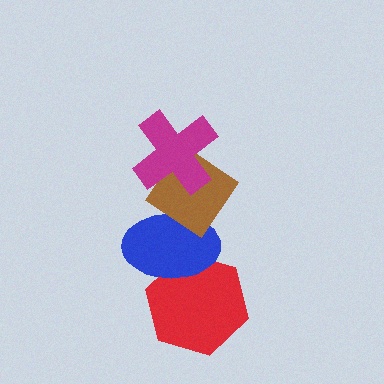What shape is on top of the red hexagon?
The blue ellipse is on top of the red hexagon.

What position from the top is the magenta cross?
The magenta cross is 1st from the top.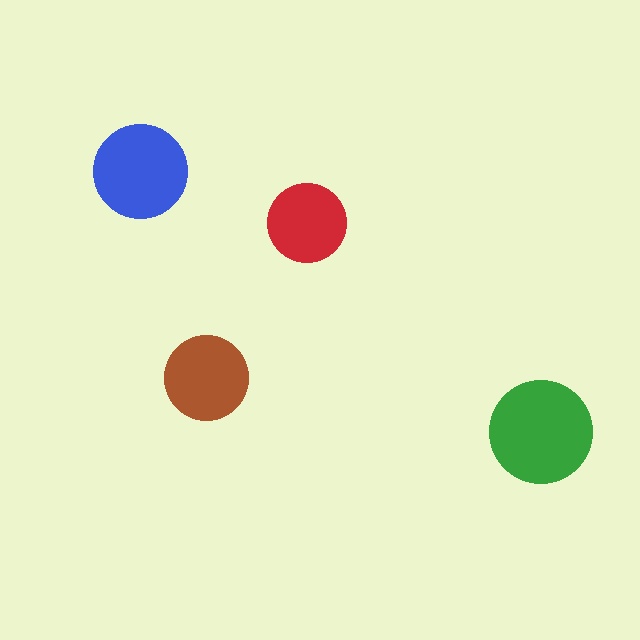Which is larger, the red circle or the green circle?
The green one.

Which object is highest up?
The blue circle is topmost.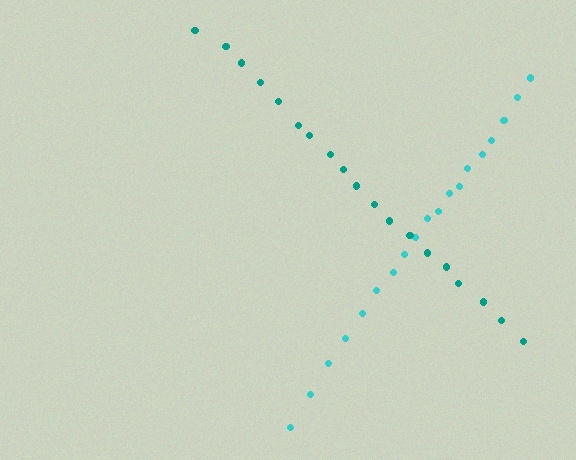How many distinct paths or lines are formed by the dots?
There are 2 distinct paths.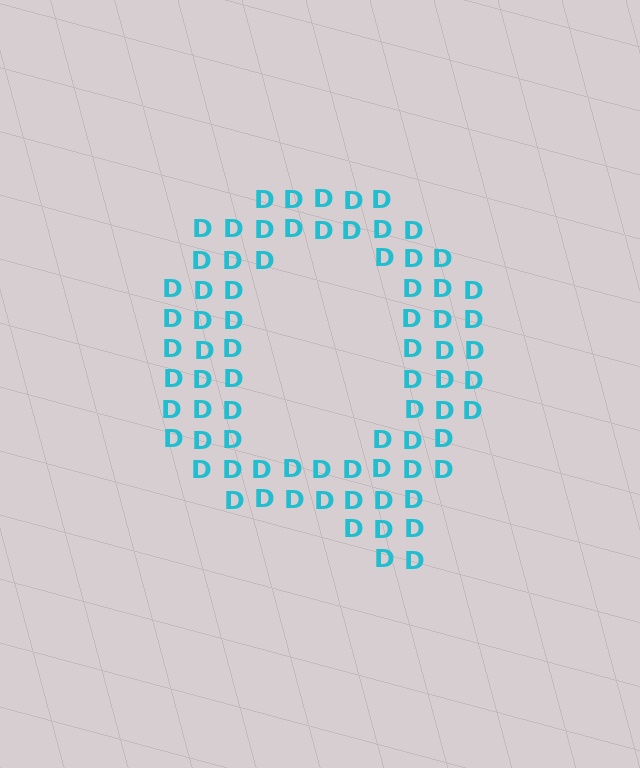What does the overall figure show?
The overall figure shows the letter Q.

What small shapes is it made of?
It is made of small letter D's.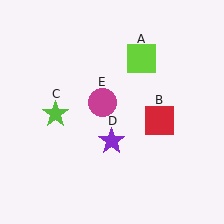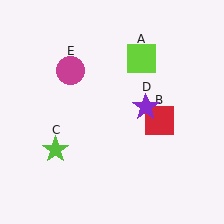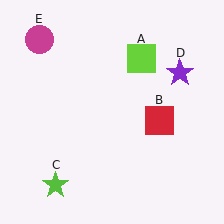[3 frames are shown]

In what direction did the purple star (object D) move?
The purple star (object D) moved up and to the right.